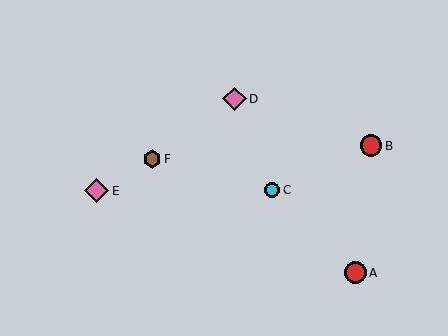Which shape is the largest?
The pink diamond (labeled E) is the largest.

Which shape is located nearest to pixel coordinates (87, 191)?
The pink diamond (labeled E) at (97, 191) is nearest to that location.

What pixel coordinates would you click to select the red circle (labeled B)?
Click at (371, 146) to select the red circle B.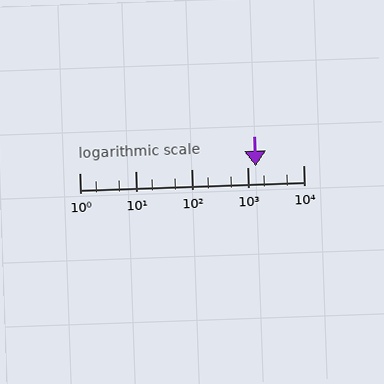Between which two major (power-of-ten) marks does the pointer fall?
The pointer is between 1000 and 10000.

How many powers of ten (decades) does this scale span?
The scale spans 4 decades, from 1 to 10000.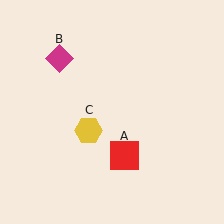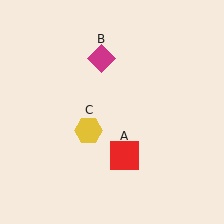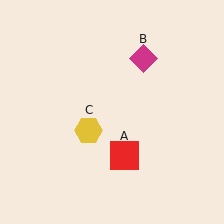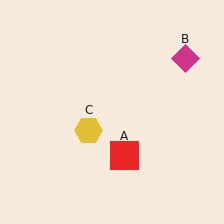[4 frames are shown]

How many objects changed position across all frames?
1 object changed position: magenta diamond (object B).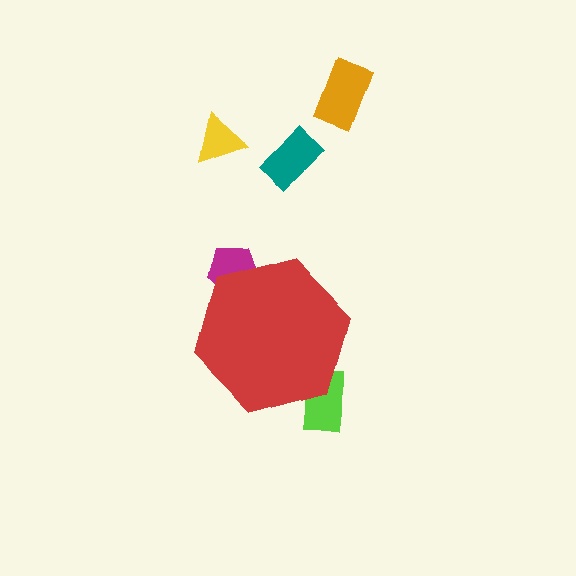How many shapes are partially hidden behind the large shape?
2 shapes are partially hidden.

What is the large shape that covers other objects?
A red hexagon.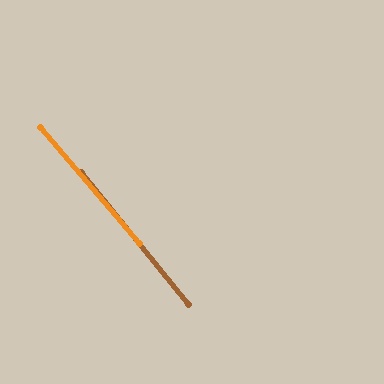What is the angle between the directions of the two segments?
Approximately 1 degree.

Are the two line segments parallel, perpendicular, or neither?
Parallel — their directions differ by only 1.4°.